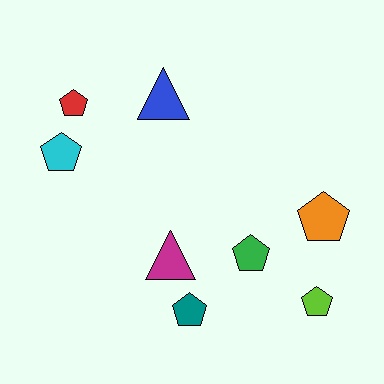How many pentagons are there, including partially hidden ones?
There are 6 pentagons.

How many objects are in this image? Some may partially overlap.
There are 8 objects.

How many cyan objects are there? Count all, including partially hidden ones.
There is 1 cyan object.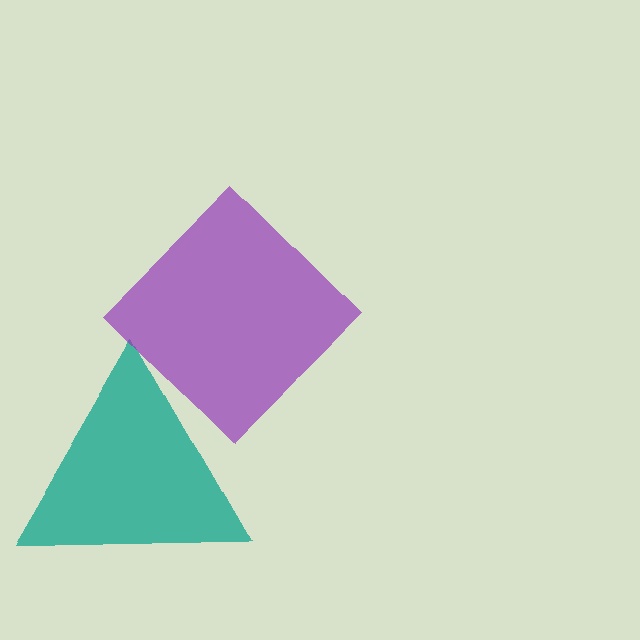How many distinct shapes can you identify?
There are 2 distinct shapes: a teal triangle, a purple diamond.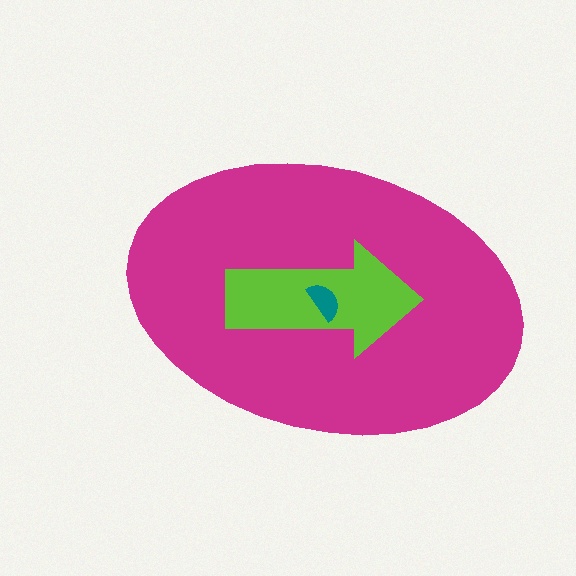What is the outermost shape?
The magenta ellipse.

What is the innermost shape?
The teal semicircle.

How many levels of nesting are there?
3.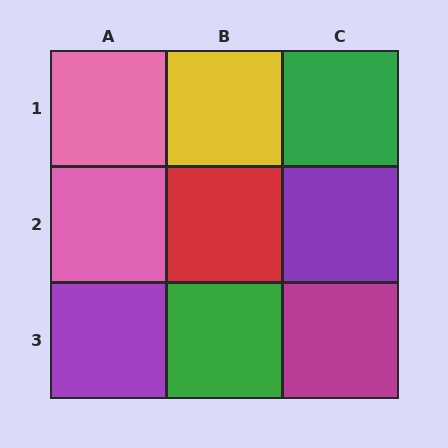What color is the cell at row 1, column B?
Yellow.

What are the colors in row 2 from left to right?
Pink, red, purple.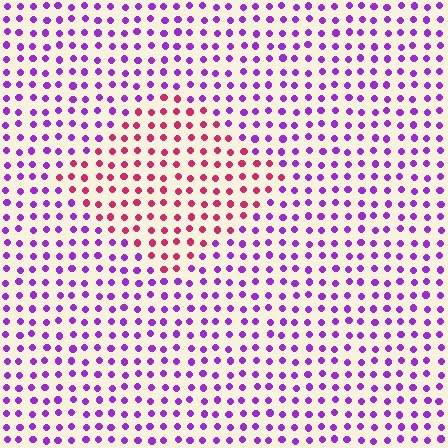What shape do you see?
I see a diamond.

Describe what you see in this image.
The image is filled with small purple elements in a uniform arrangement. A diamond-shaped region is visible where the elements are tinted to a slightly different hue, forming a subtle color boundary.